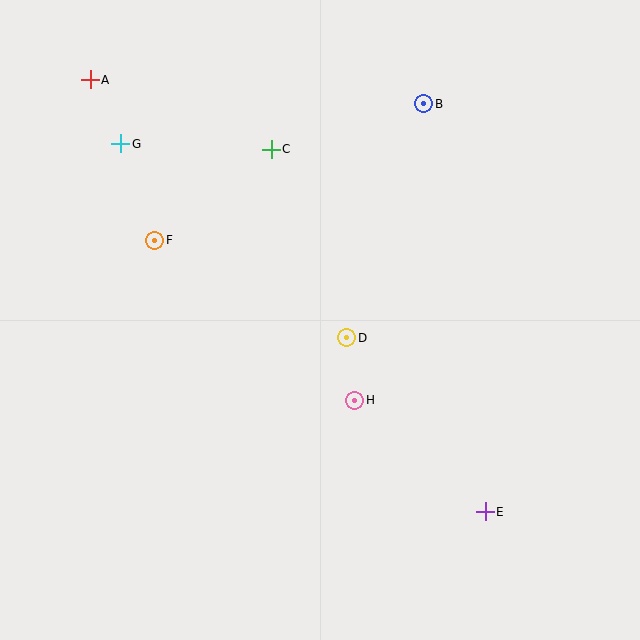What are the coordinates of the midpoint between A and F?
The midpoint between A and F is at (123, 160).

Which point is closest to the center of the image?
Point D at (347, 338) is closest to the center.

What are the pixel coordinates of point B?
Point B is at (424, 104).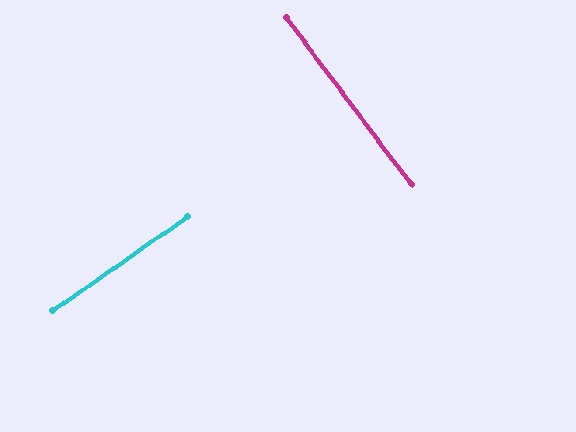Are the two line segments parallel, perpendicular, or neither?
Perpendicular — they meet at approximately 88°.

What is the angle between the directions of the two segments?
Approximately 88 degrees.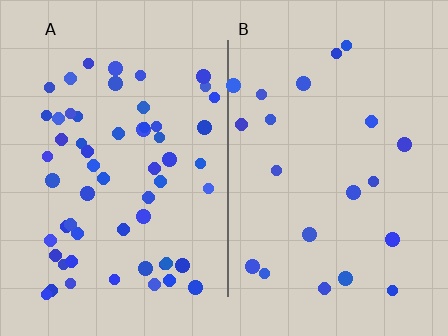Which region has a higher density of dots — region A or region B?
A (the left).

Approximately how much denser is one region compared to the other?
Approximately 2.7× — region A over region B.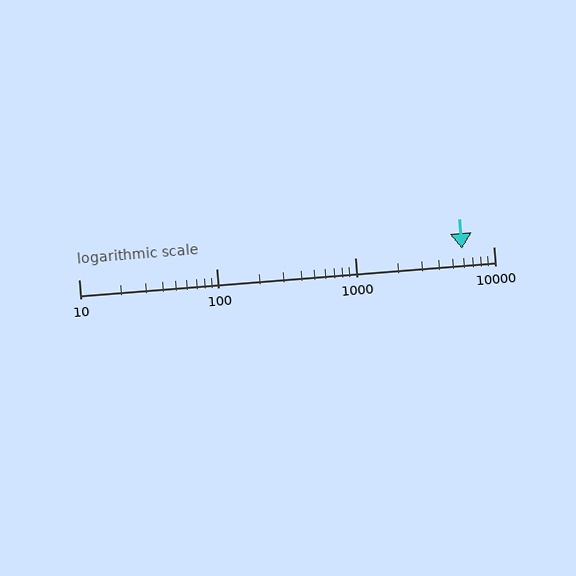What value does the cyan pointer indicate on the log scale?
The pointer indicates approximately 5900.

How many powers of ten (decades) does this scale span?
The scale spans 3 decades, from 10 to 10000.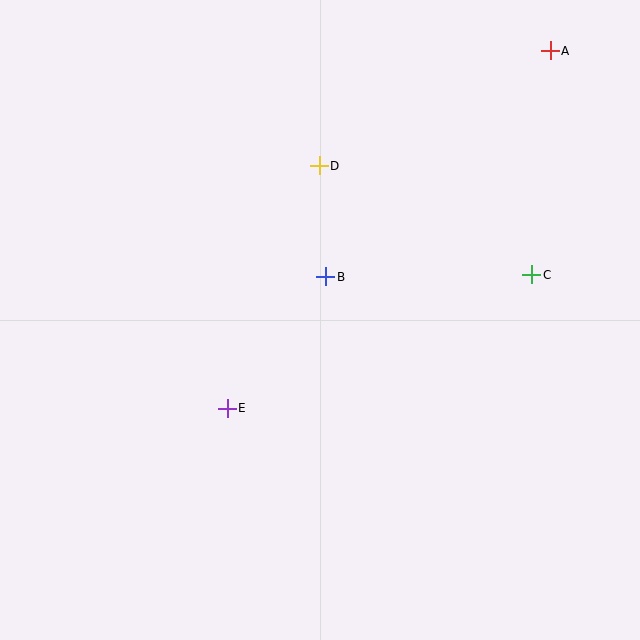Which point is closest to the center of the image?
Point B at (326, 277) is closest to the center.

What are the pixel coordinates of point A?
Point A is at (550, 51).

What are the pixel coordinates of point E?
Point E is at (227, 408).